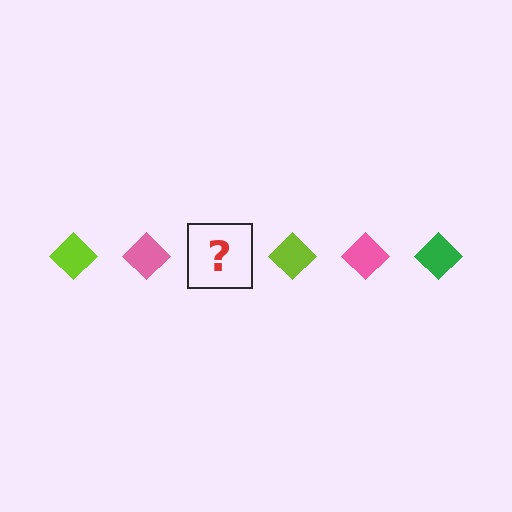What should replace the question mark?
The question mark should be replaced with a green diamond.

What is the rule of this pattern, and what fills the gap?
The rule is that the pattern cycles through lime, pink, green diamonds. The gap should be filled with a green diamond.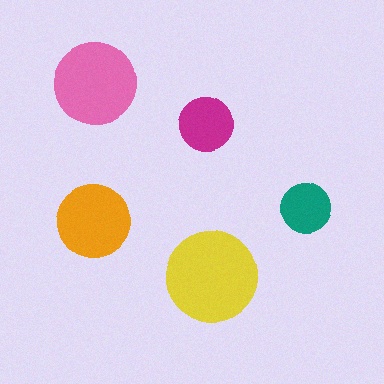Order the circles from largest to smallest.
the yellow one, the pink one, the orange one, the magenta one, the teal one.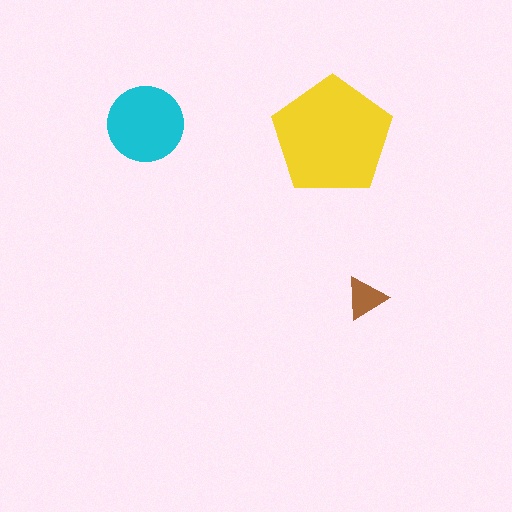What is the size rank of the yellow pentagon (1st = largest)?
1st.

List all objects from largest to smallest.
The yellow pentagon, the cyan circle, the brown triangle.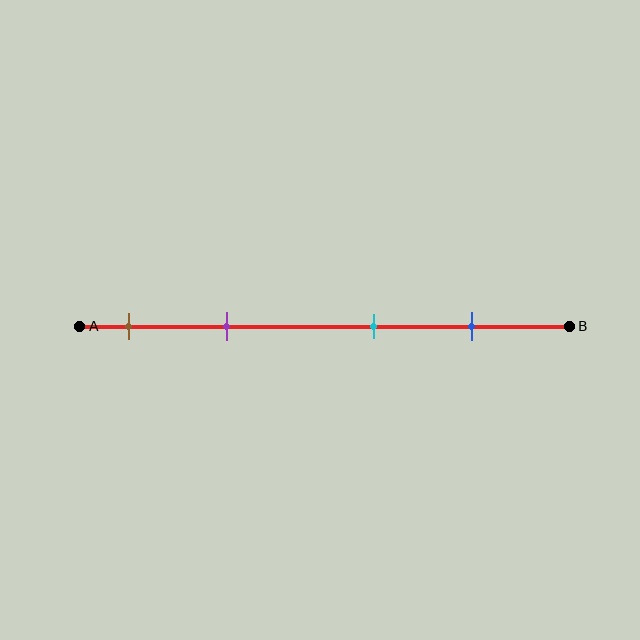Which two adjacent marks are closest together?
The brown and purple marks are the closest adjacent pair.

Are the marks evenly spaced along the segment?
No, the marks are not evenly spaced.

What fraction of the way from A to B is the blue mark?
The blue mark is approximately 80% (0.8) of the way from A to B.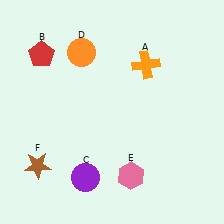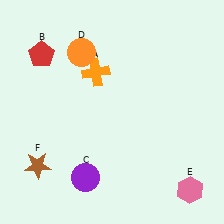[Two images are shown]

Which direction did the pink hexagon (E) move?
The pink hexagon (E) moved right.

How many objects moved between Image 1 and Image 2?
2 objects moved between the two images.